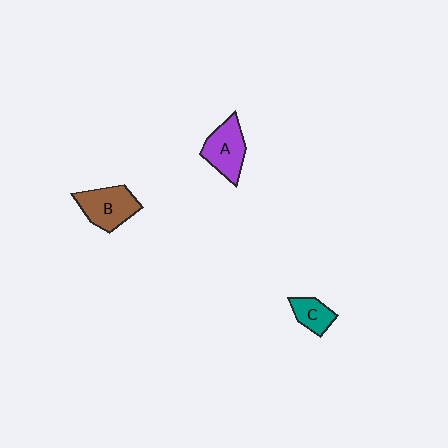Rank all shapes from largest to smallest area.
From largest to smallest: B (brown), A (purple), C (teal).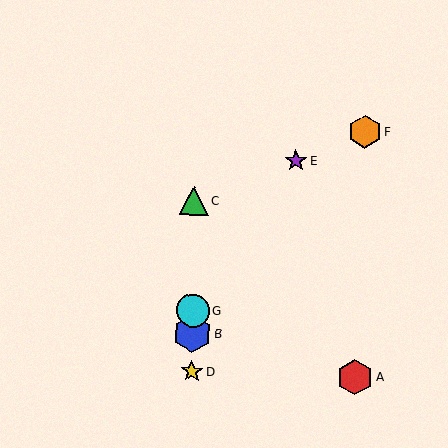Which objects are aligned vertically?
Objects B, C, D, G are aligned vertically.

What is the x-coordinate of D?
Object D is at x≈192.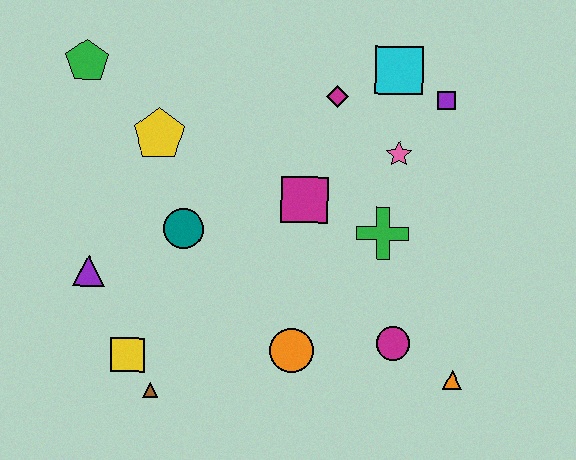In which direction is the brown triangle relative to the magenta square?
The brown triangle is below the magenta square.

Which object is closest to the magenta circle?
The orange triangle is closest to the magenta circle.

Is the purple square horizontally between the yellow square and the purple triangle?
No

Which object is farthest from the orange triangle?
The green pentagon is farthest from the orange triangle.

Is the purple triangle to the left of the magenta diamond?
Yes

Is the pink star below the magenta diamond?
Yes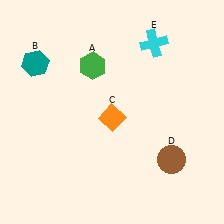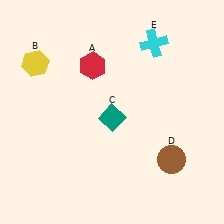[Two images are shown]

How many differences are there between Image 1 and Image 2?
There are 3 differences between the two images.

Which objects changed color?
A changed from green to red. B changed from teal to yellow. C changed from orange to teal.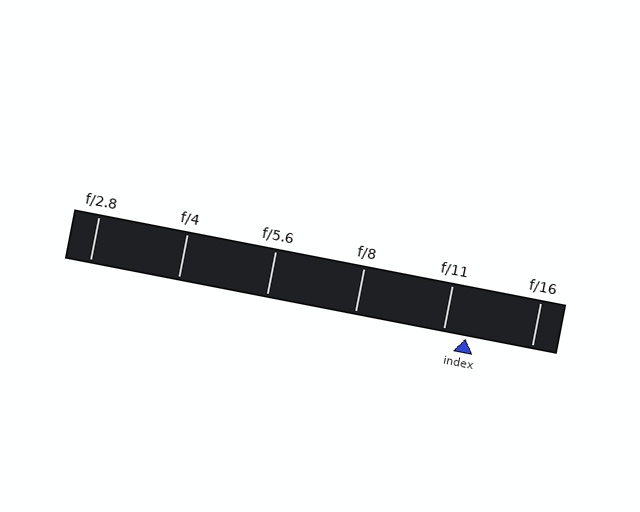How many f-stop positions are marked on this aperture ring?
There are 6 f-stop positions marked.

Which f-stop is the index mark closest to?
The index mark is closest to f/11.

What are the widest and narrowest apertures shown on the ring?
The widest aperture shown is f/2.8 and the narrowest is f/16.